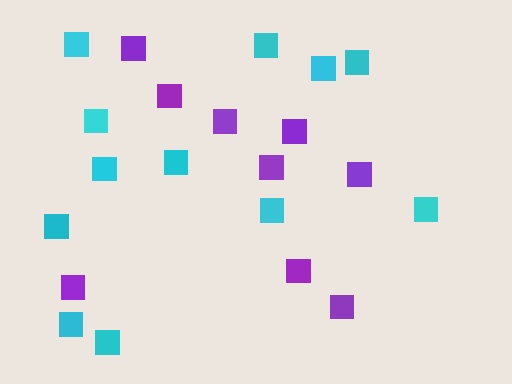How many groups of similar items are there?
There are 2 groups: one group of cyan squares (12) and one group of purple squares (9).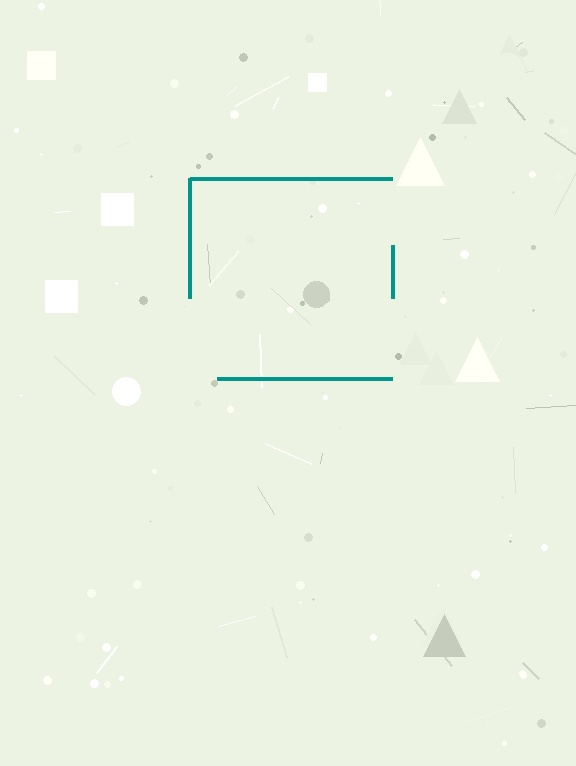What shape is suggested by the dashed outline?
The dashed outline suggests a square.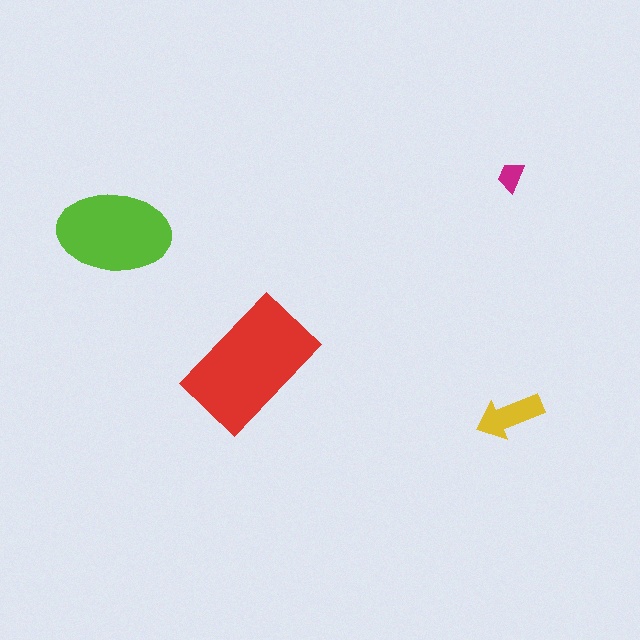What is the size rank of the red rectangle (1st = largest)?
1st.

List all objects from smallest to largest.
The magenta trapezoid, the yellow arrow, the lime ellipse, the red rectangle.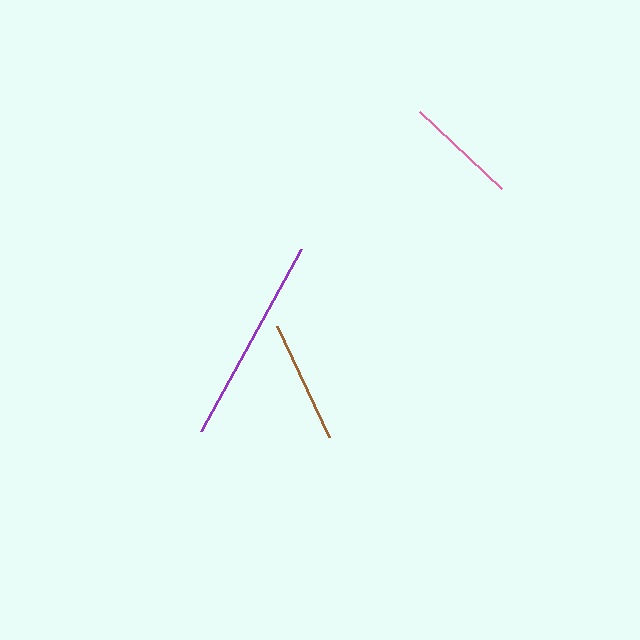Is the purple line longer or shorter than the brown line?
The purple line is longer than the brown line.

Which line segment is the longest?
The purple line is the longest at approximately 207 pixels.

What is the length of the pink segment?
The pink segment is approximately 112 pixels long.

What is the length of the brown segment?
The brown segment is approximately 122 pixels long.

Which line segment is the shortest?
The pink line is the shortest at approximately 112 pixels.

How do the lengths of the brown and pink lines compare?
The brown and pink lines are approximately the same length.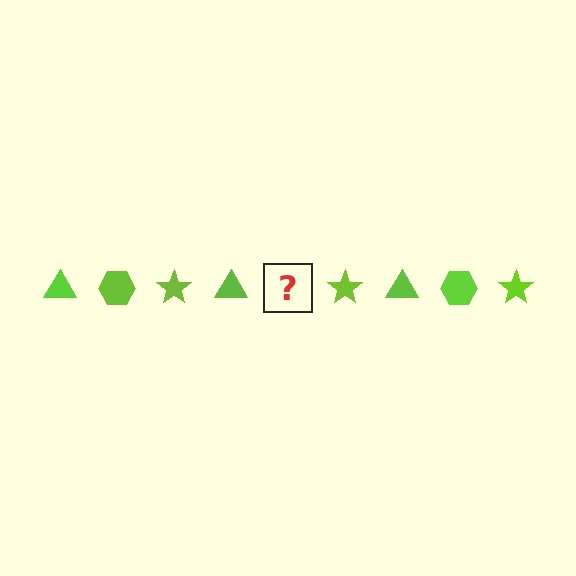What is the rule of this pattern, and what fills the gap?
The rule is that the pattern cycles through triangle, hexagon, star shapes in lime. The gap should be filled with a lime hexagon.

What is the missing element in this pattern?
The missing element is a lime hexagon.